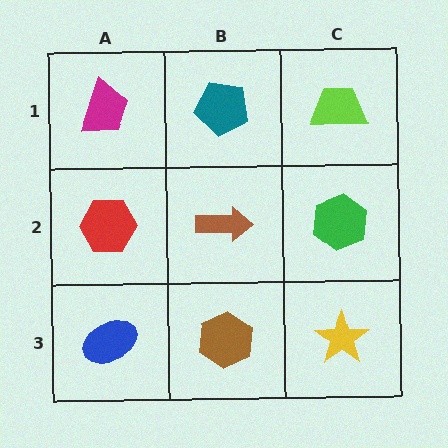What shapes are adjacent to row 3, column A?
A red hexagon (row 2, column A), a brown hexagon (row 3, column B).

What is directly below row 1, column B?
A brown arrow.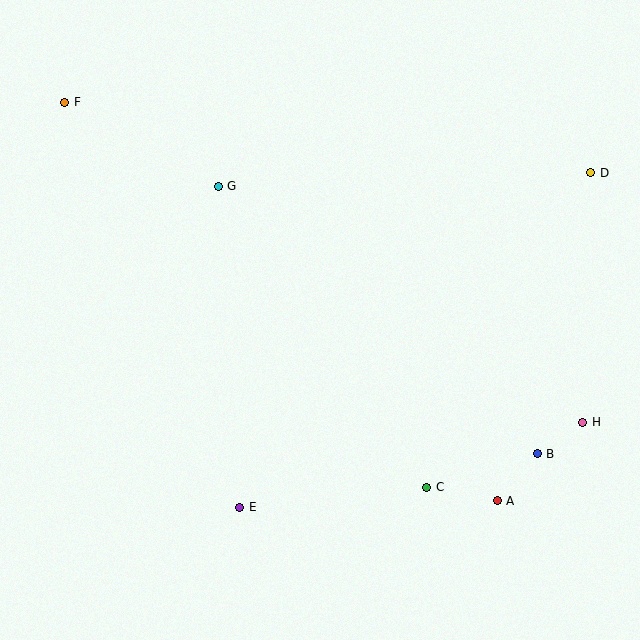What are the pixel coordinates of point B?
Point B is at (537, 454).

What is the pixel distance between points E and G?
The distance between E and G is 321 pixels.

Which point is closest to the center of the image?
Point G at (218, 186) is closest to the center.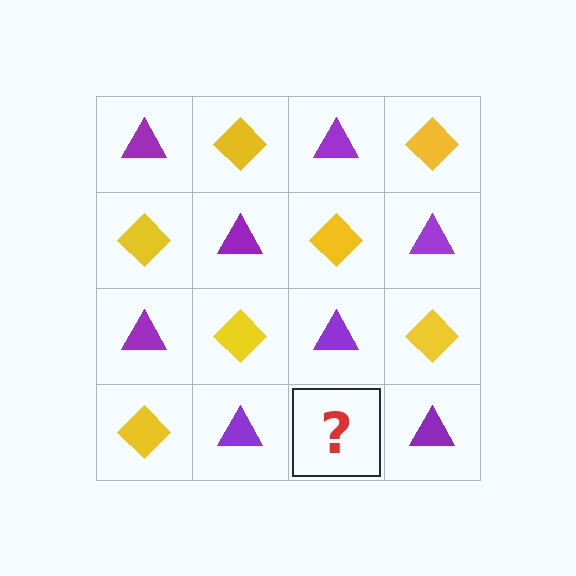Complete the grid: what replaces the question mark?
The question mark should be replaced with a yellow diamond.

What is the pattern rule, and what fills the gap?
The rule is that it alternates purple triangle and yellow diamond in a checkerboard pattern. The gap should be filled with a yellow diamond.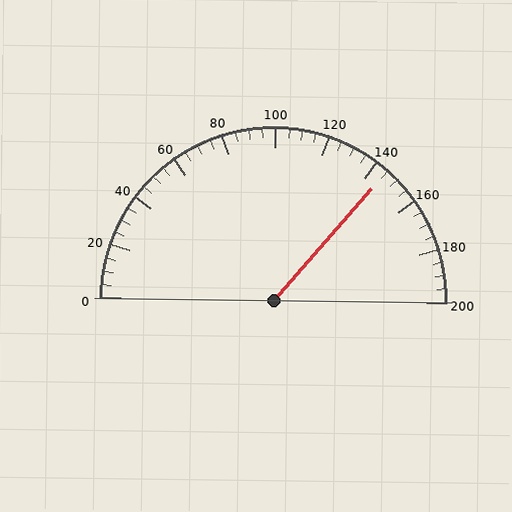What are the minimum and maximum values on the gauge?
The gauge ranges from 0 to 200.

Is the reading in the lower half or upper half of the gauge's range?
The reading is in the upper half of the range (0 to 200).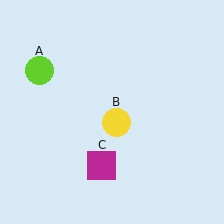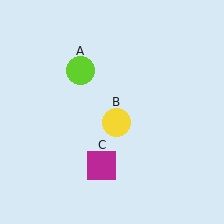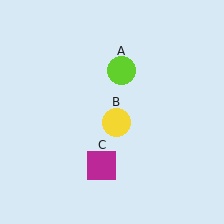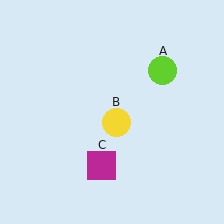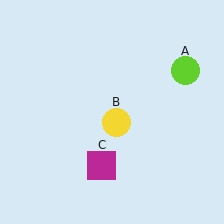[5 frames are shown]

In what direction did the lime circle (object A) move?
The lime circle (object A) moved right.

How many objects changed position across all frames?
1 object changed position: lime circle (object A).